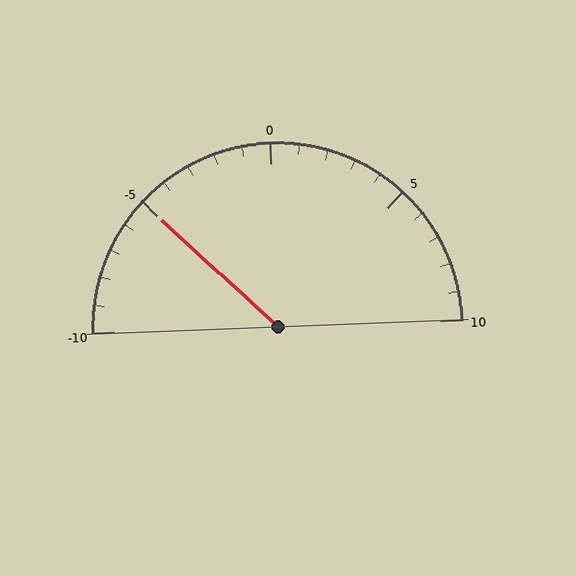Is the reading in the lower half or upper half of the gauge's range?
The reading is in the lower half of the range (-10 to 10).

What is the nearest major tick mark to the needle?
The nearest major tick mark is -5.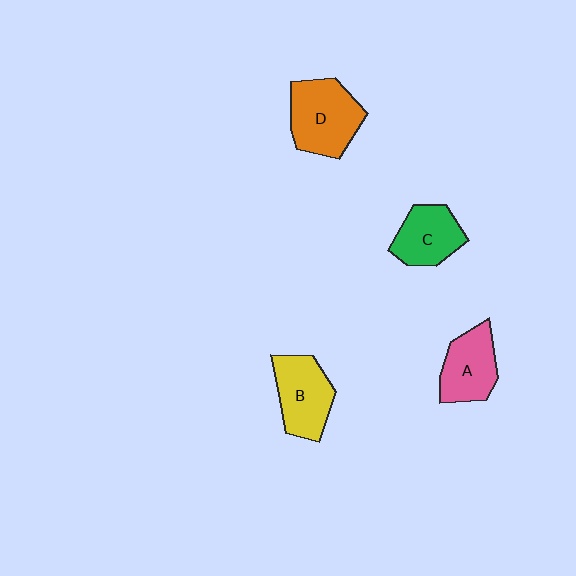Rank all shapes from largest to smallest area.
From largest to smallest: D (orange), B (yellow), A (pink), C (green).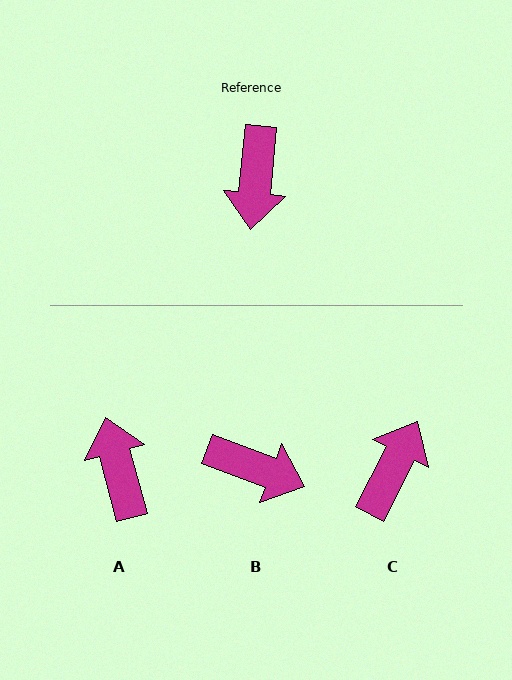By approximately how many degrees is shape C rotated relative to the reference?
Approximately 159 degrees counter-clockwise.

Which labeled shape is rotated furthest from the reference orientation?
A, about 160 degrees away.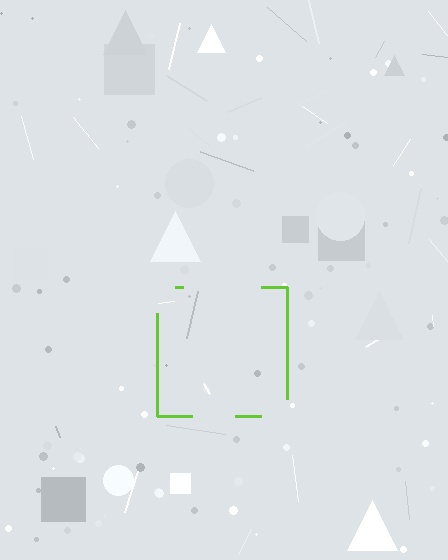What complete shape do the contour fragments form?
The contour fragments form a square.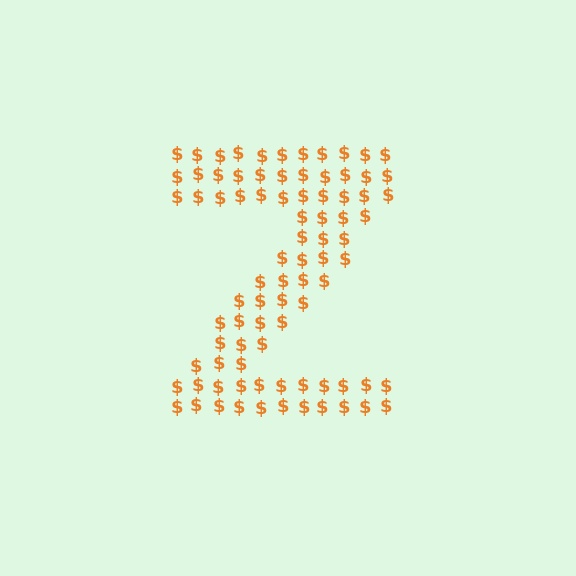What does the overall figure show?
The overall figure shows the letter Z.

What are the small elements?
The small elements are dollar signs.